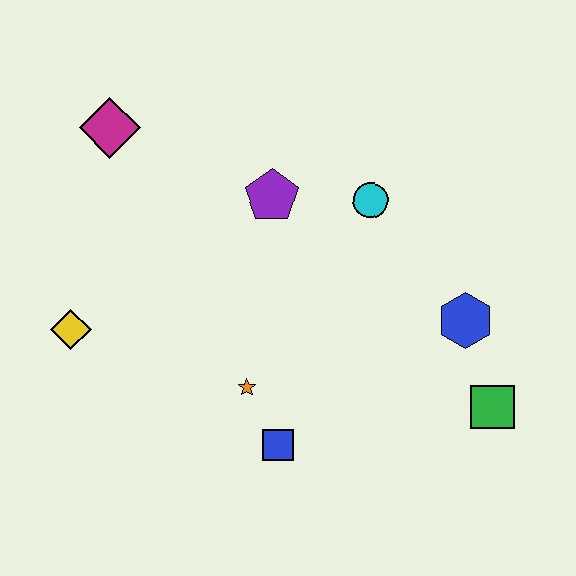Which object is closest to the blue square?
The orange star is closest to the blue square.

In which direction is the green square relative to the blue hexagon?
The green square is below the blue hexagon.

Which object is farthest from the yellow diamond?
The green square is farthest from the yellow diamond.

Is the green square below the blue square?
No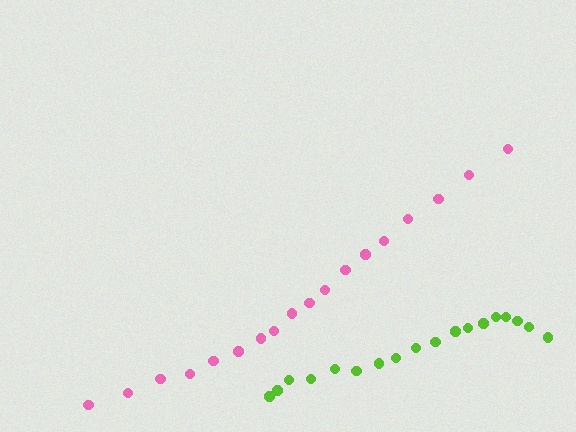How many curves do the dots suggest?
There are 2 distinct paths.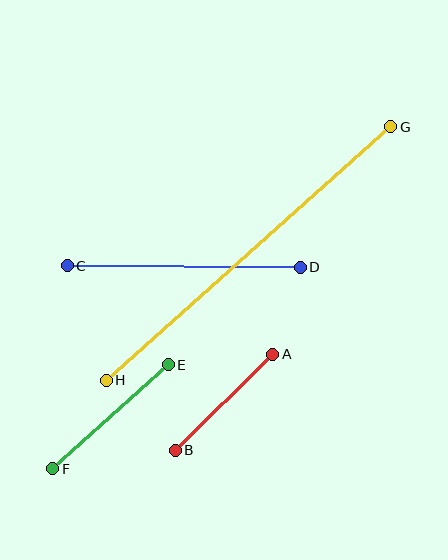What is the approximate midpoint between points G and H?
The midpoint is at approximately (248, 254) pixels.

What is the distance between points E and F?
The distance is approximately 155 pixels.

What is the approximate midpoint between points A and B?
The midpoint is at approximately (224, 402) pixels.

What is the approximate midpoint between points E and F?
The midpoint is at approximately (111, 417) pixels.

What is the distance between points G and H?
The distance is approximately 381 pixels.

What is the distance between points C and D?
The distance is approximately 233 pixels.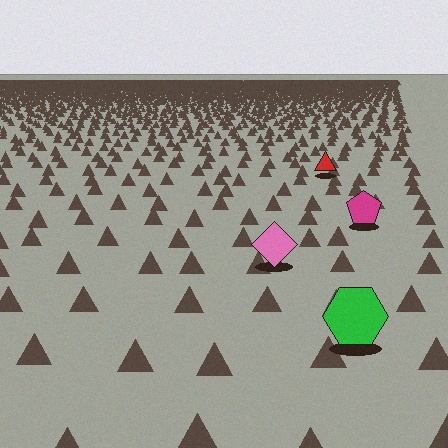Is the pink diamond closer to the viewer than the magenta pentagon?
Yes. The pink diamond is closer — you can tell from the texture gradient: the ground texture is coarser near it.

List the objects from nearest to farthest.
From nearest to farthest: the green hexagon, the pink diamond, the magenta pentagon, the red triangle.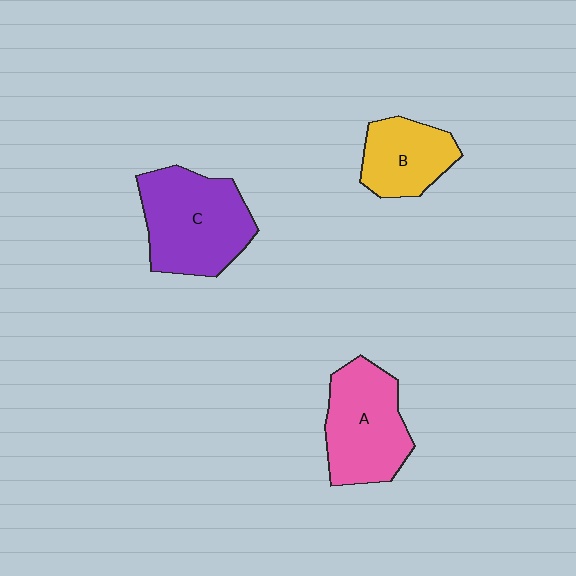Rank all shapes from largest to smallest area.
From largest to smallest: C (purple), A (pink), B (yellow).